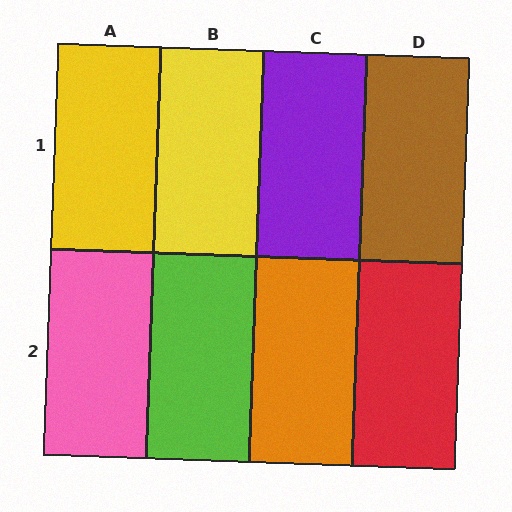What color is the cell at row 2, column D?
Red.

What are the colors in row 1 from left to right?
Yellow, yellow, purple, brown.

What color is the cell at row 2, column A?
Pink.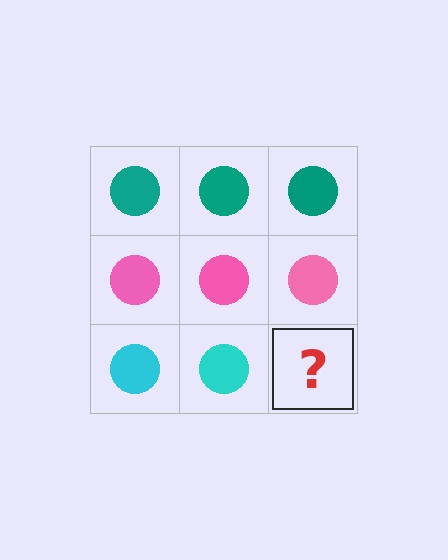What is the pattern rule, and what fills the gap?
The rule is that each row has a consistent color. The gap should be filled with a cyan circle.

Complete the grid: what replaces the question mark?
The question mark should be replaced with a cyan circle.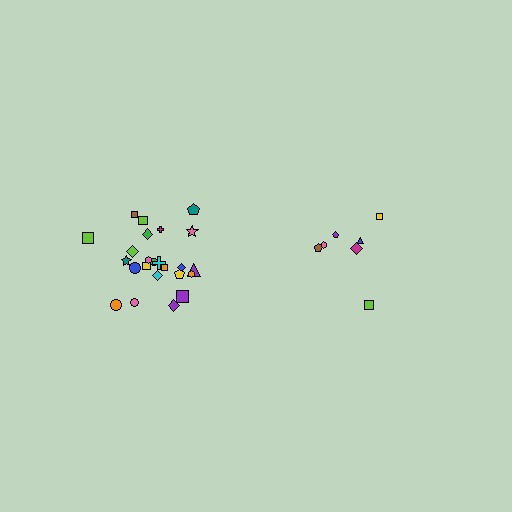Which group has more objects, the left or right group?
The left group.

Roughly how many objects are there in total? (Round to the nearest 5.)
Roughly 30 objects in total.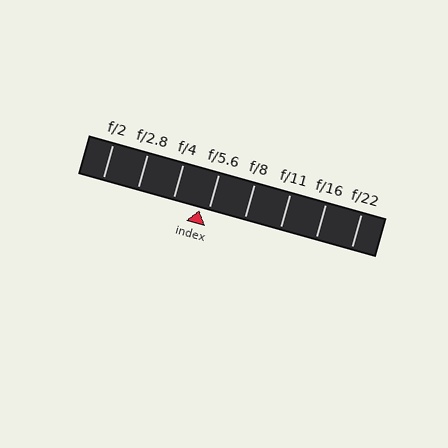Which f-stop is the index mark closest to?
The index mark is closest to f/5.6.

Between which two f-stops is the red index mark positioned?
The index mark is between f/4 and f/5.6.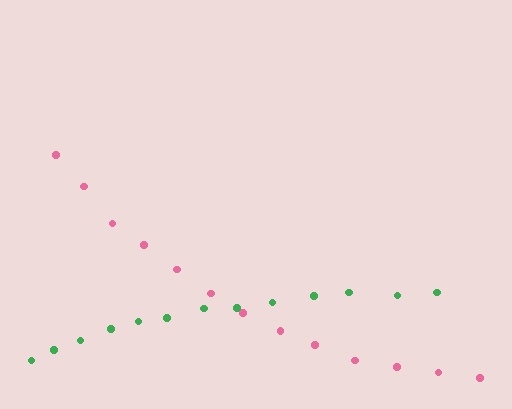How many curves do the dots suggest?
There are 2 distinct paths.